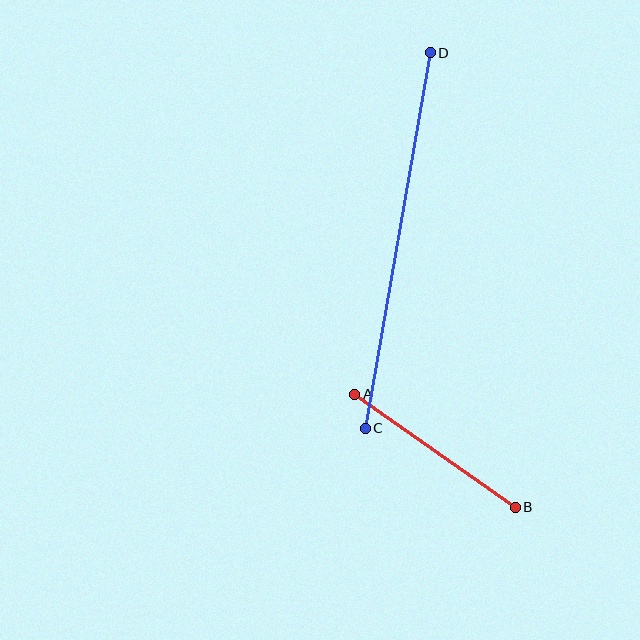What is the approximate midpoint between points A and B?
The midpoint is at approximately (435, 451) pixels.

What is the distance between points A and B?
The distance is approximately 196 pixels.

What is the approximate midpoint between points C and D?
The midpoint is at approximately (398, 241) pixels.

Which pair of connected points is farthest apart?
Points C and D are farthest apart.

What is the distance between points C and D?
The distance is approximately 381 pixels.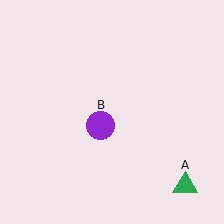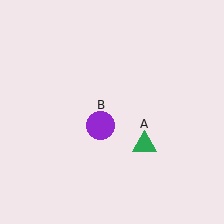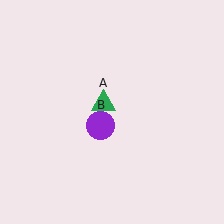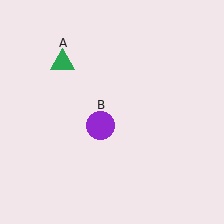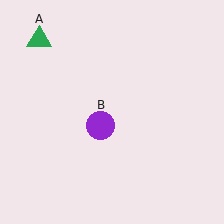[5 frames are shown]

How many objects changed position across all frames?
1 object changed position: green triangle (object A).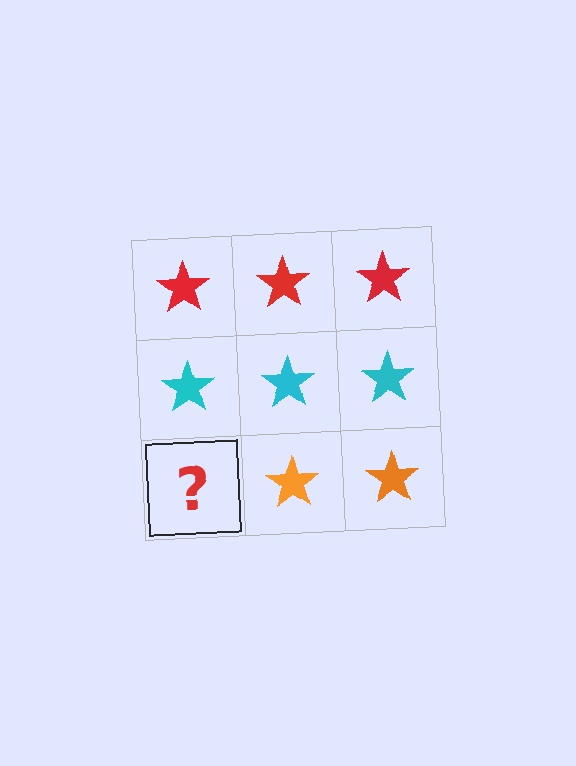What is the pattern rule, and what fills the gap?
The rule is that each row has a consistent color. The gap should be filled with an orange star.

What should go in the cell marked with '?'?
The missing cell should contain an orange star.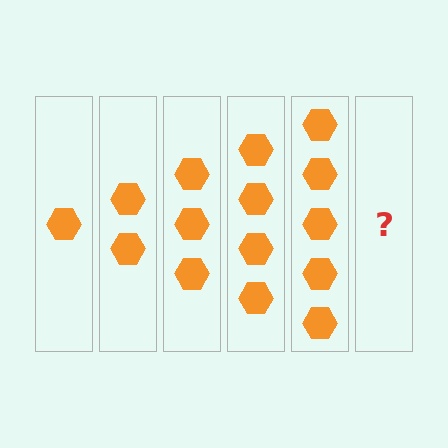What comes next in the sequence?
The next element should be 6 hexagons.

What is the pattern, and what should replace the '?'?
The pattern is that each step adds one more hexagon. The '?' should be 6 hexagons.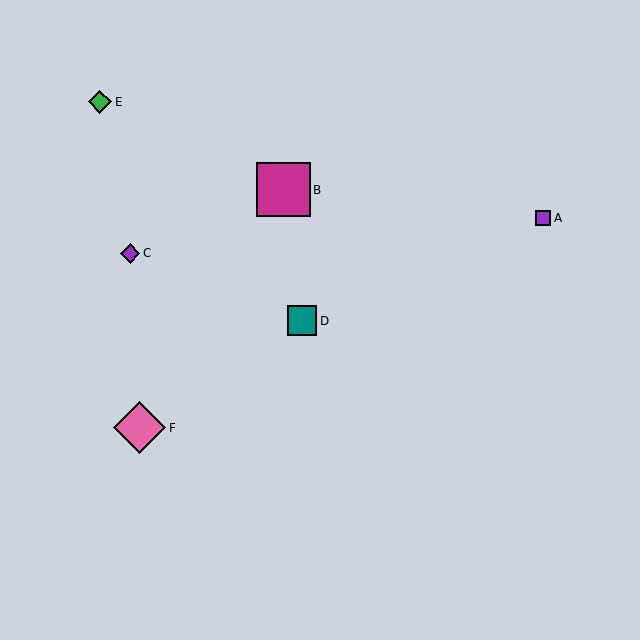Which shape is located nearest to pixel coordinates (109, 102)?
The green diamond (labeled E) at (100, 102) is nearest to that location.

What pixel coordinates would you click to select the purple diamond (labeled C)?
Click at (130, 253) to select the purple diamond C.